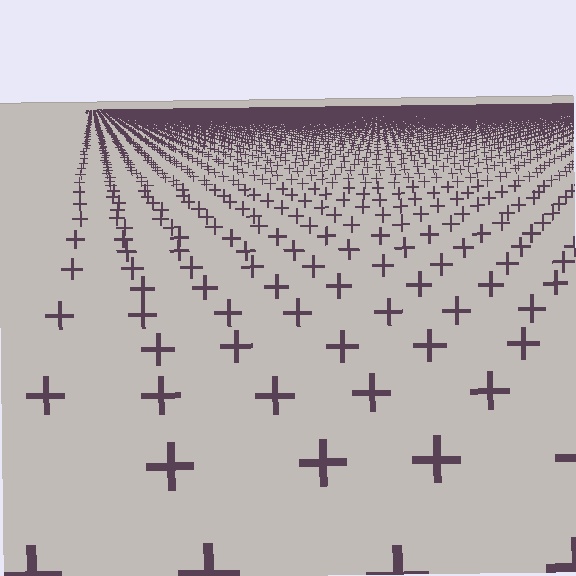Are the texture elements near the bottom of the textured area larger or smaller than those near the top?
Larger. Near the bottom, elements are closer to the viewer and appear at a bigger on-screen size.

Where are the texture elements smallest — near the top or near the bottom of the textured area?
Near the top.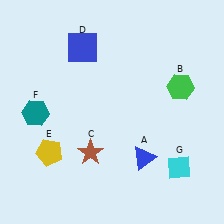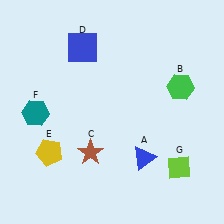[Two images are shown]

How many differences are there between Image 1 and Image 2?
There is 1 difference between the two images.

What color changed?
The diamond (G) changed from cyan in Image 1 to lime in Image 2.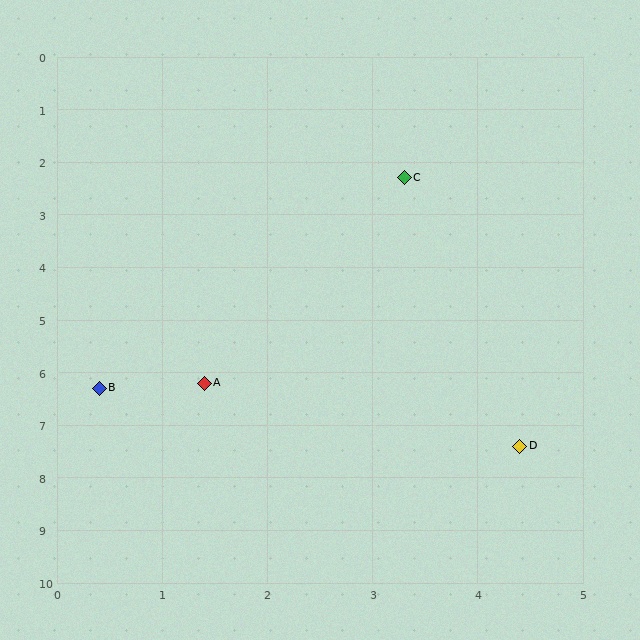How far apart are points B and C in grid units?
Points B and C are about 4.9 grid units apart.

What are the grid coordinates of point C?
Point C is at approximately (3.3, 2.3).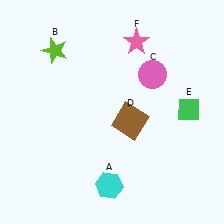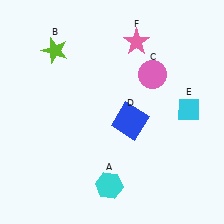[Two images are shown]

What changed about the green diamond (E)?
In Image 1, E is green. In Image 2, it changed to cyan.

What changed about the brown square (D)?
In Image 1, D is brown. In Image 2, it changed to blue.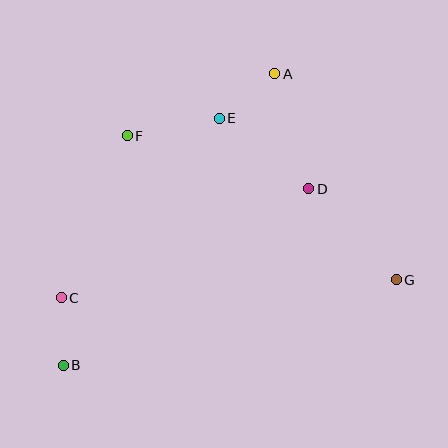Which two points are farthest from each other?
Points A and B are farthest from each other.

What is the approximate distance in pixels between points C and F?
The distance between C and F is approximately 175 pixels.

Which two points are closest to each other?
Points B and C are closest to each other.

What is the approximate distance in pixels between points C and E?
The distance between C and E is approximately 239 pixels.